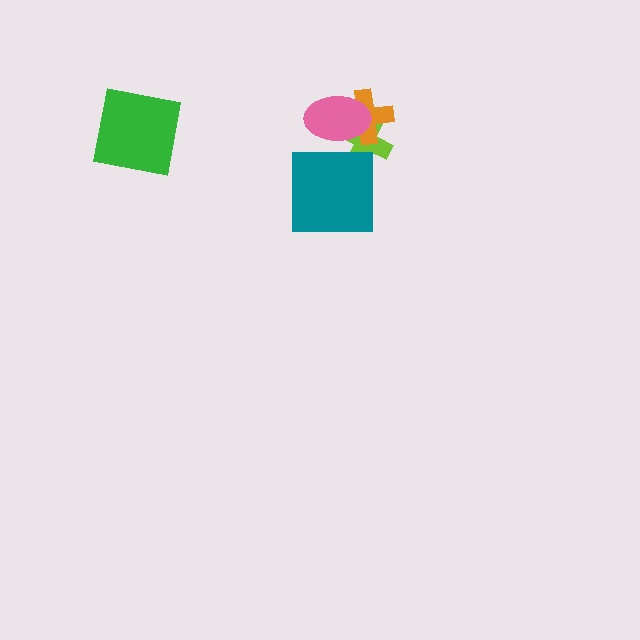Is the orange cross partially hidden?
Yes, it is partially covered by another shape.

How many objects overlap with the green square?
0 objects overlap with the green square.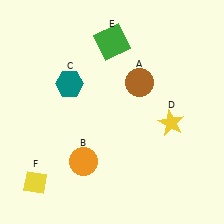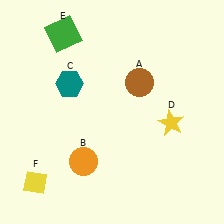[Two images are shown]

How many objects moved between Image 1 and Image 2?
1 object moved between the two images.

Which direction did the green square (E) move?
The green square (E) moved left.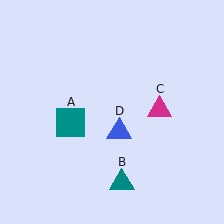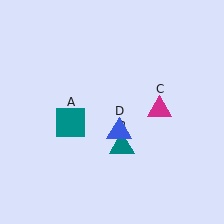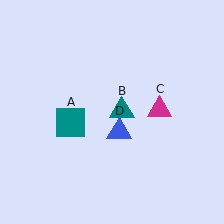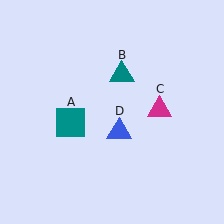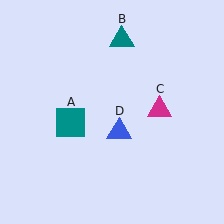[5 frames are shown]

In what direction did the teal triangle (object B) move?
The teal triangle (object B) moved up.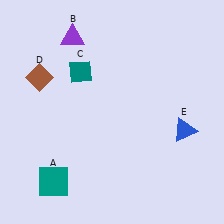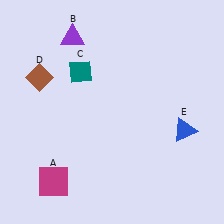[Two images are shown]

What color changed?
The square (A) changed from teal in Image 1 to magenta in Image 2.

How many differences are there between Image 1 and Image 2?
There is 1 difference between the two images.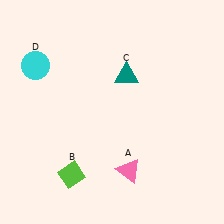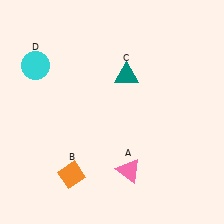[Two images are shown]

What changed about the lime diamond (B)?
In Image 1, B is lime. In Image 2, it changed to orange.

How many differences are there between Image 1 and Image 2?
There is 1 difference between the two images.